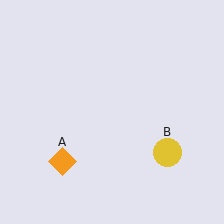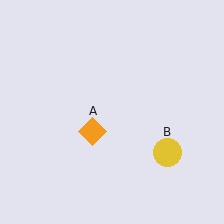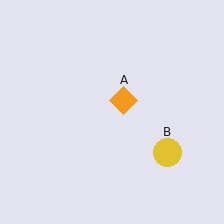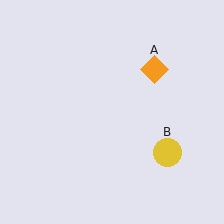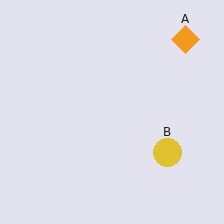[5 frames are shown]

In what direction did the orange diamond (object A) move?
The orange diamond (object A) moved up and to the right.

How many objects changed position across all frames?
1 object changed position: orange diamond (object A).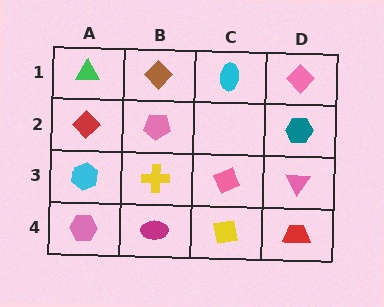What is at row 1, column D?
A pink diamond.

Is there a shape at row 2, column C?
No, that cell is empty.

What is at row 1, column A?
A green triangle.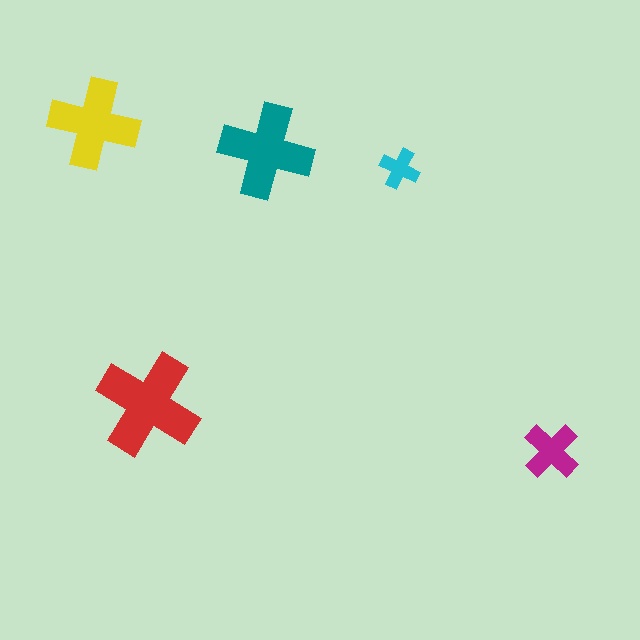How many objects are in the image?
There are 5 objects in the image.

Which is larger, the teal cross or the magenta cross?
The teal one.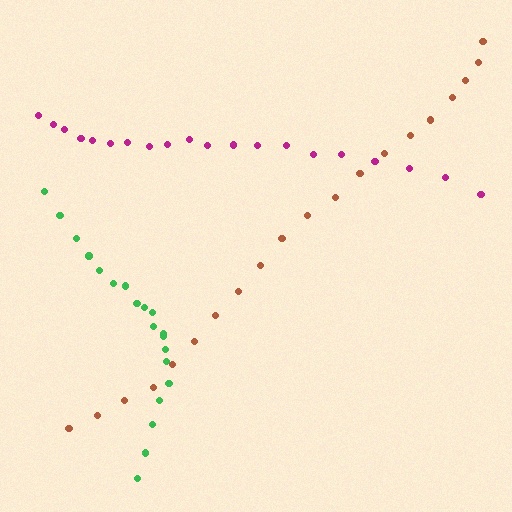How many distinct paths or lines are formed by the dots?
There are 3 distinct paths.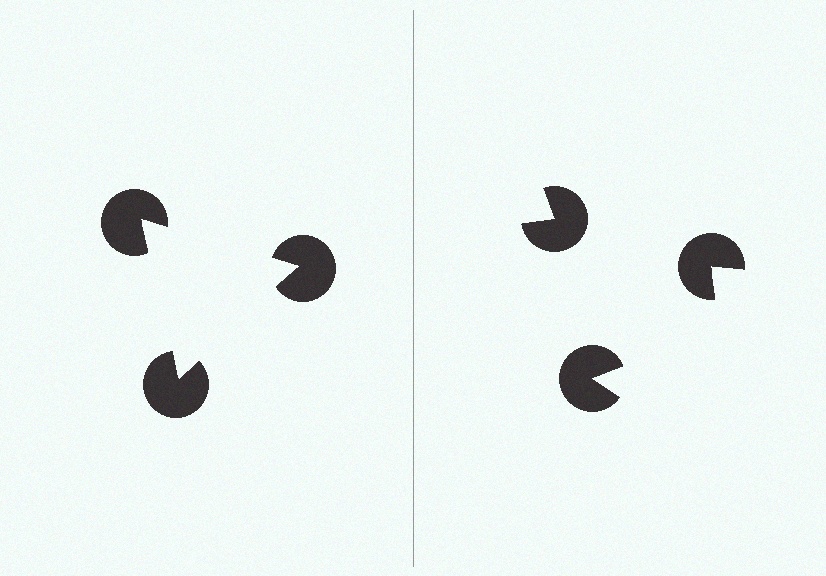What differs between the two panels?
The pac-man discs are positioned identically on both sides; only the wedge orientations differ. On the left they align to a triangle; on the right they are misaligned.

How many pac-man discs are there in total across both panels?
6 — 3 on each side.